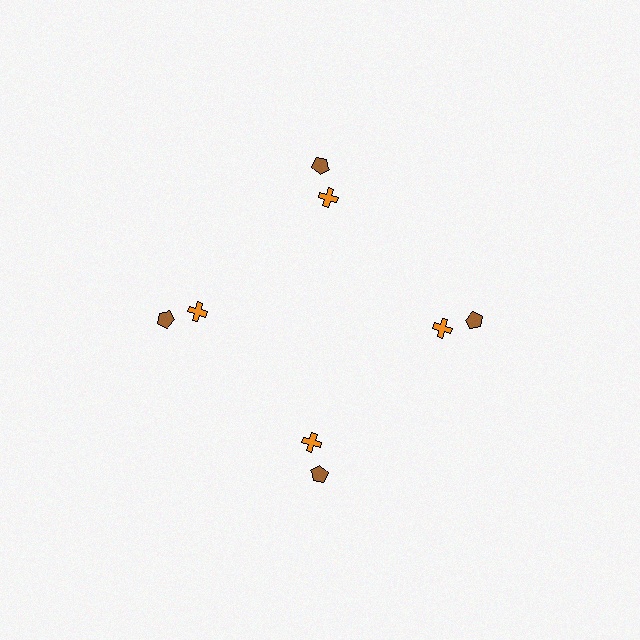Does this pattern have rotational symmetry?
Yes, this pattern has 4-fold rotational symmetry. It looks the same after rotating 90 degrees around the center.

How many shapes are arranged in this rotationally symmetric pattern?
There are 8 shapes, arranged in 4 groups of 2.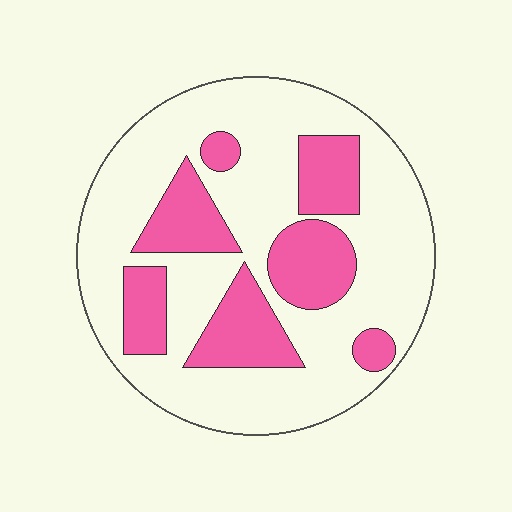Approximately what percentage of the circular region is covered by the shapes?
Approximately 30%.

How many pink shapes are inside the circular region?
7.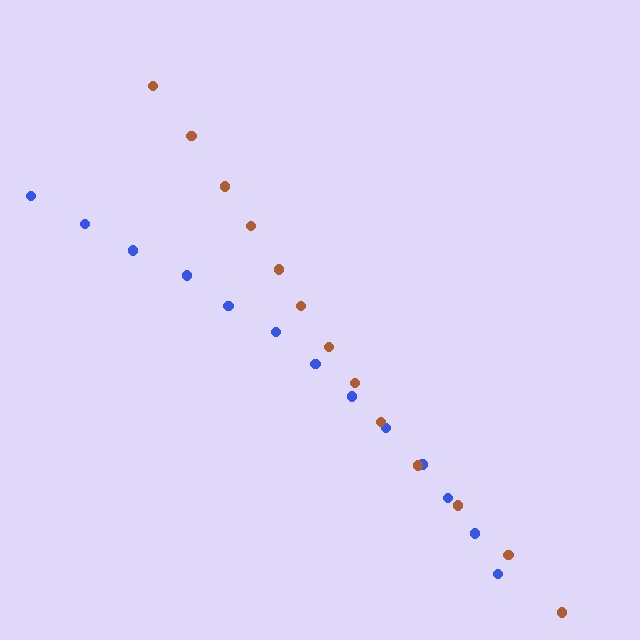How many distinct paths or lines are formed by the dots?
There are 2 distinct paths.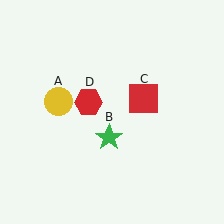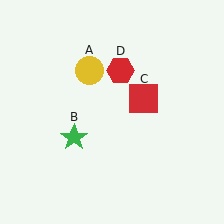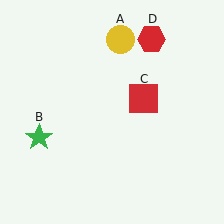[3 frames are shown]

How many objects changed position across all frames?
3 objects changed position: yellow circle (object A), green star (object B), red hexagon (object D).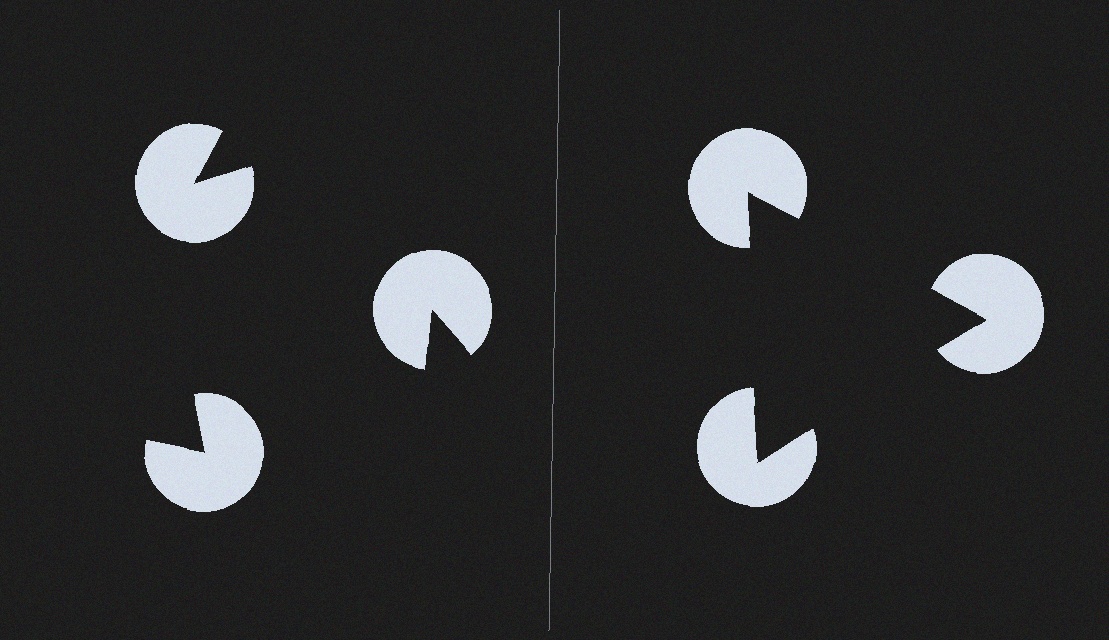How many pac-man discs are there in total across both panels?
6 — 3 on each side.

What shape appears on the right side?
An illusory triangle.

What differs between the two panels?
The pac-man discs are positioned identically on both sides; only the wedge orientations differ. On the right they align to a triangle; on the left they are misaligned.